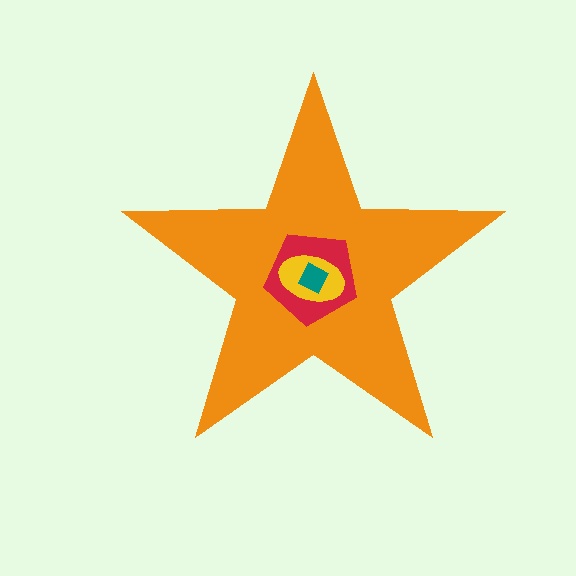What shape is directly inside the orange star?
The red pentagon.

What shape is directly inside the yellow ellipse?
The teal diamond.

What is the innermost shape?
The teal diamond.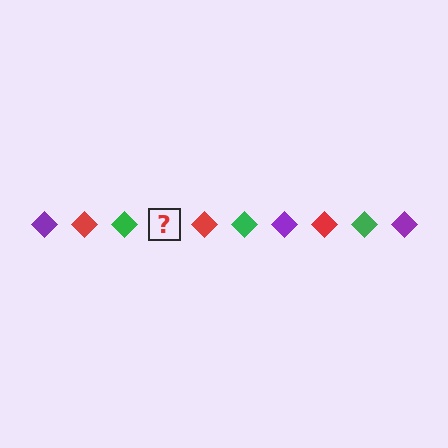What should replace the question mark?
The question mark should be replaced with a purple diamond.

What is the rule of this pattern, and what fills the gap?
The rule is that the pattern cycles through purple, red, green diamonds. The gap should be filled with a purple diamond.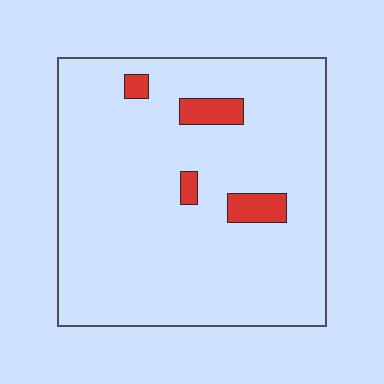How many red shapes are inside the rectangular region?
4.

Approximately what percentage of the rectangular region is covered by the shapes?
Approximately 5%.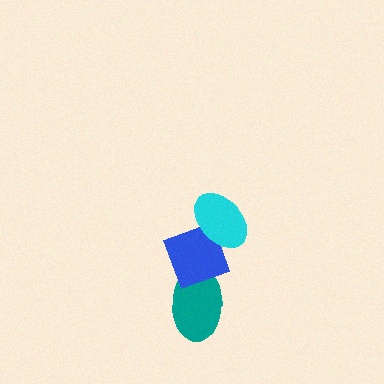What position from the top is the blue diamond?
The blue diamond is 2nd from the top.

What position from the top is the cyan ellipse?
The cyan ellipse is 1st from the top.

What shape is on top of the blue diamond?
The cyan ellipse is on top of the blue diamond.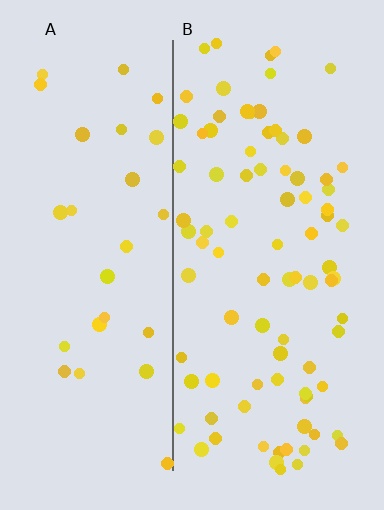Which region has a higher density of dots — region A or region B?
B (the right).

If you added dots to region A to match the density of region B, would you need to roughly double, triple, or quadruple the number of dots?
Approximately triple.